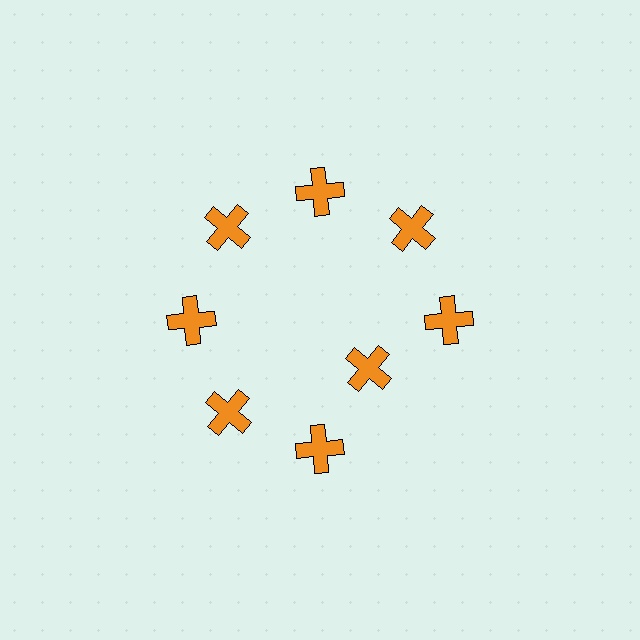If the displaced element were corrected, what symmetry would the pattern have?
It would have 8-fold rotational symmetry — the pattern would map onto itself every 45 degrees.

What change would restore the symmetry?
The symmetry would be restored by moving it outward, back onto the ring so that all 8 crosses sit at equal angles and equal distance from the center.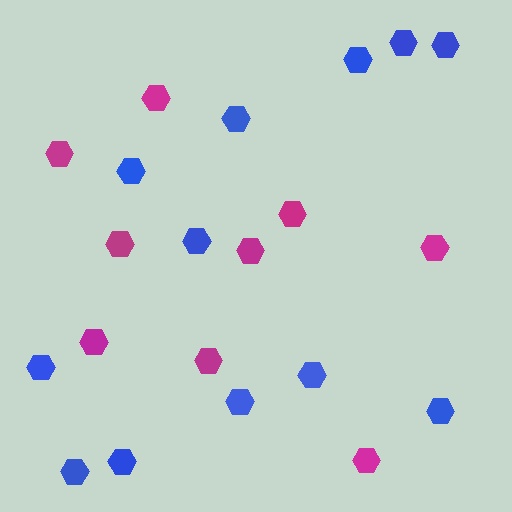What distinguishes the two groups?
There are 2 groups: one group of magenta hexagons (9) and one group of blue hexagons (12).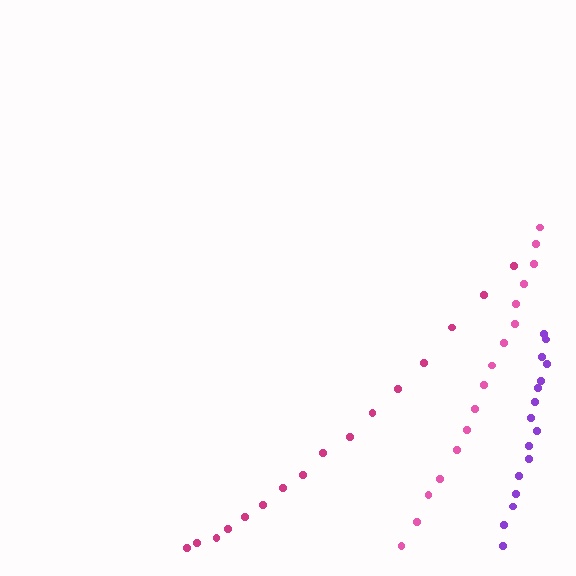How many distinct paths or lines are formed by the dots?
There are 3 distinct paths.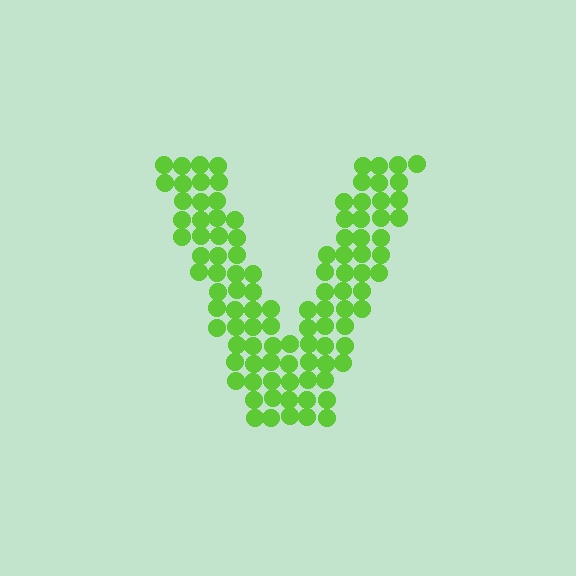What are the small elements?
The small elements are circles.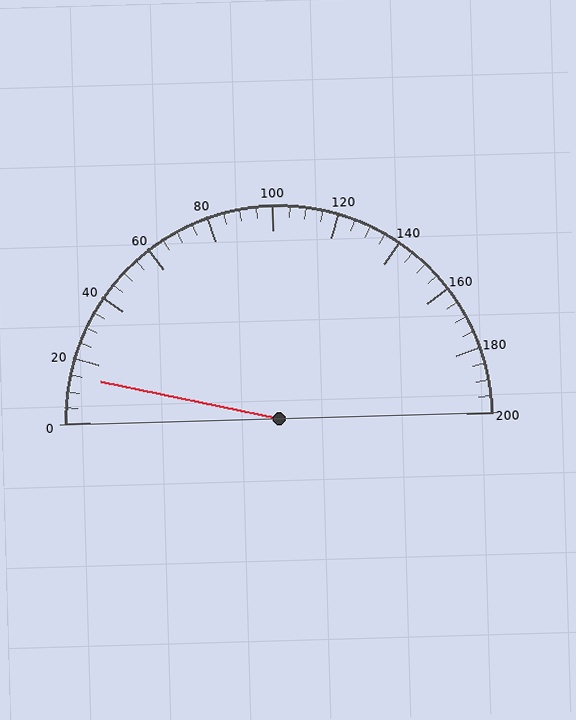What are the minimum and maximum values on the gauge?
The gauge ranges from 0 to 200.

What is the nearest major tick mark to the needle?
The nearest major tick mark is 20.